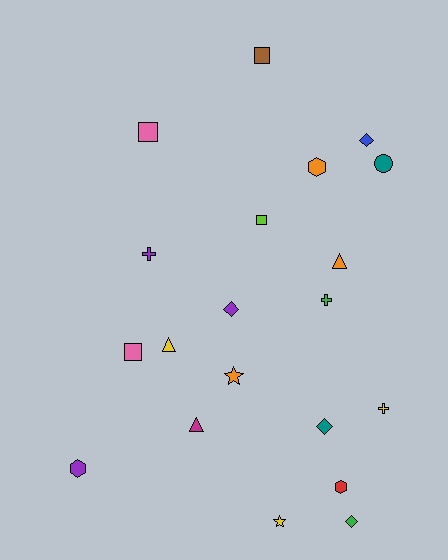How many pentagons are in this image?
There are no pentagons.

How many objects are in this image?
There are 20 objects.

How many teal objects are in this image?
There are 2 teal objects.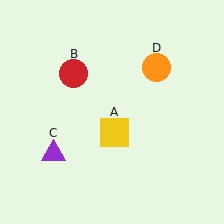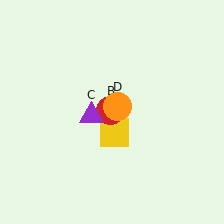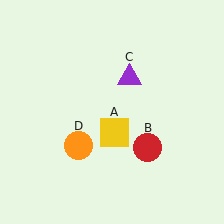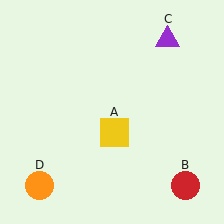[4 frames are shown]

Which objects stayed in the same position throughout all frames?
Yellow square (object A) remained stationary.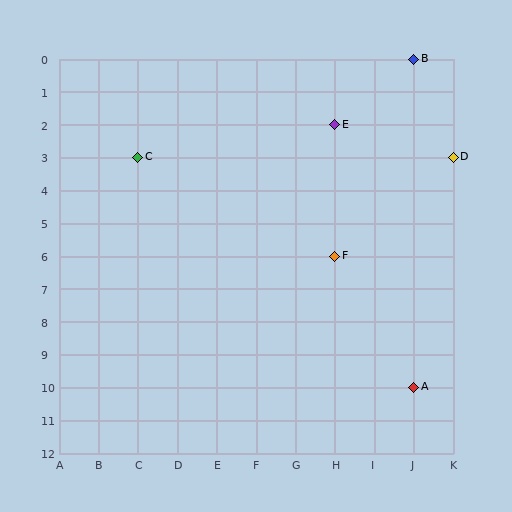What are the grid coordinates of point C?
Point C is at grid coordinates (C, 3).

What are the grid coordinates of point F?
Point F is at grid coordinates (H, 6).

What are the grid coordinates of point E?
Point E is at grid coordinates (H, 2).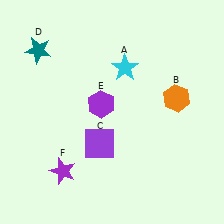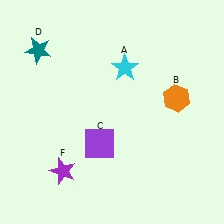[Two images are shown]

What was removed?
The purple hexagon (E) was removed in Image 2.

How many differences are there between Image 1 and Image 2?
There is 1 difference between the two images.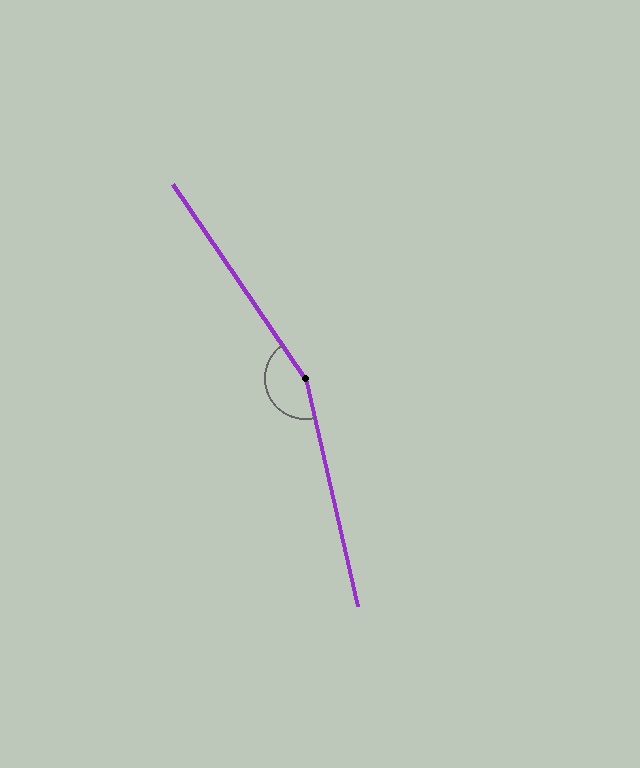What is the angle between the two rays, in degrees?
Approximately 159 degrees.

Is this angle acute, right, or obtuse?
It is obtuse.